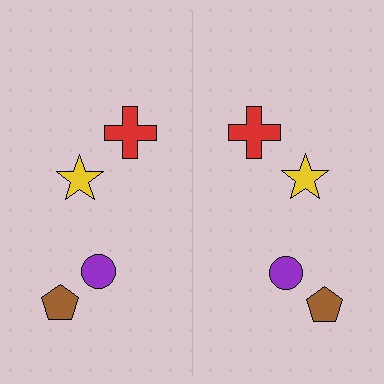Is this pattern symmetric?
Yes, this pattern has bilateral (reflection) symmetry.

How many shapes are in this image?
There are 8 shapes in this image.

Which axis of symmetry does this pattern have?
The pattern has a vertical axis of symmetry running through the center of the image.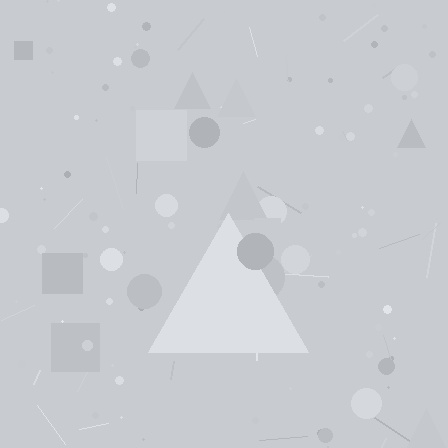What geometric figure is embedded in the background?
A triangle is embedded in the background.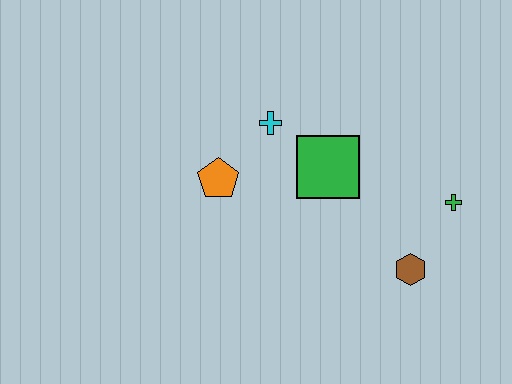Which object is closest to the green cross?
The brown hexagon is closest to the green cross.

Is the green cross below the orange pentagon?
Yes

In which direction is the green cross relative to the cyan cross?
The green cross is to the right of the cyan cross.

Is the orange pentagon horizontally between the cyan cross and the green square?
No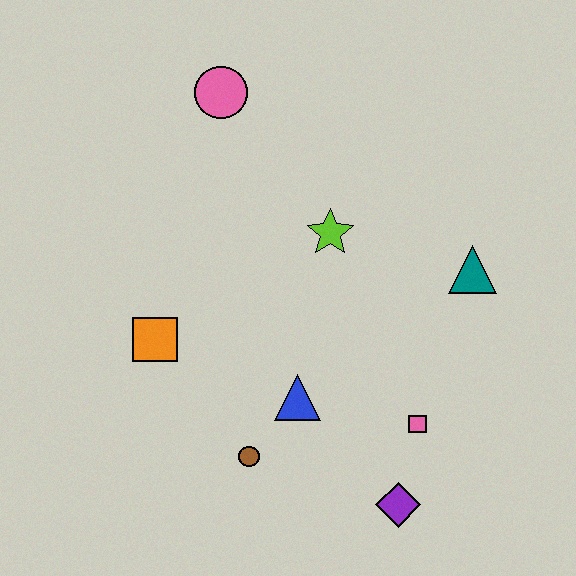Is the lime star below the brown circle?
No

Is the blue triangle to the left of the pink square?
Yes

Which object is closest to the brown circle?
The blue triangle is closest to the brown circle.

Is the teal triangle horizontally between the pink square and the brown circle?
No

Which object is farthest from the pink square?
The pink circle is farthest from the pink square.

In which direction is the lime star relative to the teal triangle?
The lime star is to the left of the teal triangle.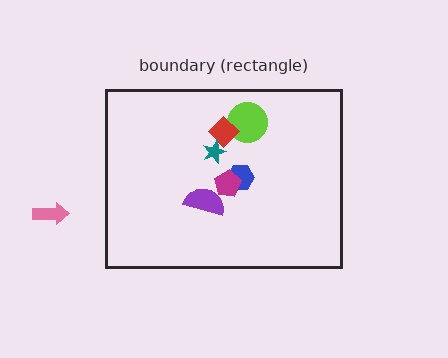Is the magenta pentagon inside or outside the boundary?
Inside.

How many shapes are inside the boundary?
6 inside, 1 outside.